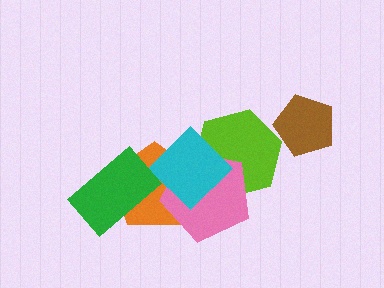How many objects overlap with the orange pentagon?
3 objects overlap with the orange pentagon.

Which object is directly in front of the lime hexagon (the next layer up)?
The pink pentagon is directly in front of the lime hexagon.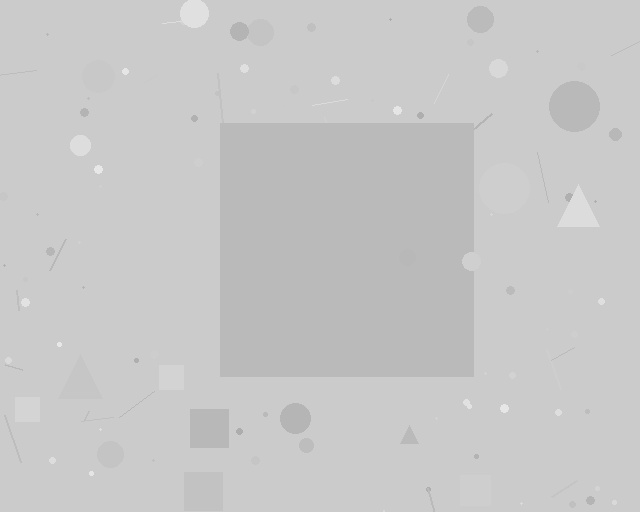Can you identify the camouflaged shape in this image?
The camouflaged shape is a square.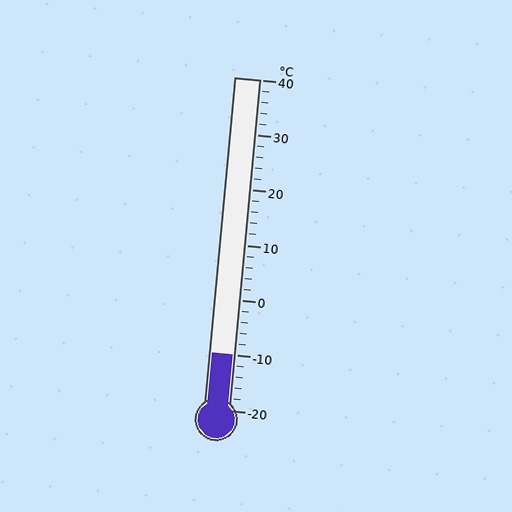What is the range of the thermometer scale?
The thermometer scale ranges from -20°C to 40°C.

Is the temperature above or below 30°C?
The temperature is below 30°C.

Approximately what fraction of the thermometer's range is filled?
The thermometer is filled to approximately 15% of its range.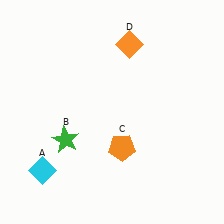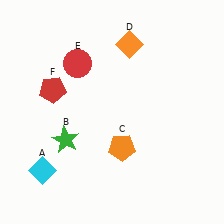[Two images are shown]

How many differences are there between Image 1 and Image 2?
There are 2 differences between the two images.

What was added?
A red circle (E), a red pentagon (F) were added in Image 2.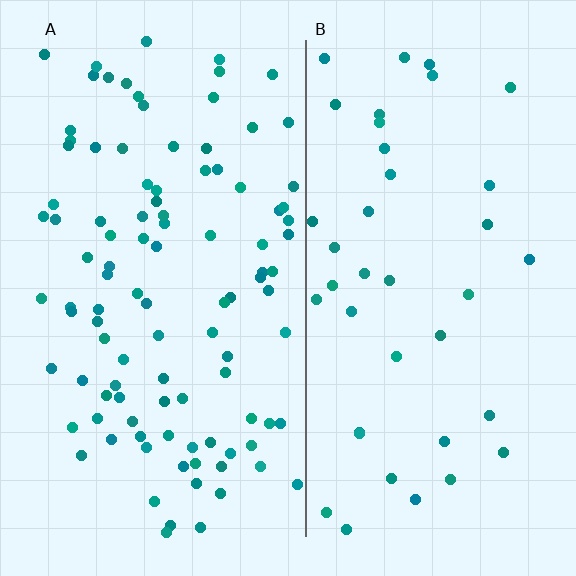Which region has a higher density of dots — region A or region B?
A (the left).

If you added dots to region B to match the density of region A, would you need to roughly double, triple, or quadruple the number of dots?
Approximately triple.